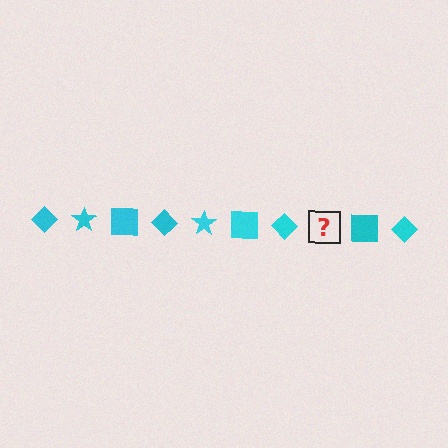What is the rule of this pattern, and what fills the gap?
The rule is that the pattern cycles through diamond, star, square shapes in cyan. The gap should be filled with a cyan star.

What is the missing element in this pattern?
The missing element is a cyan star.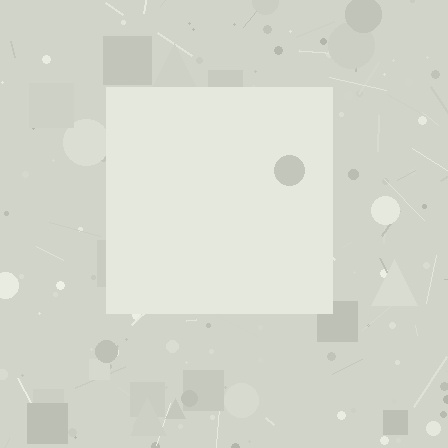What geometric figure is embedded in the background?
A square is embedded in the background.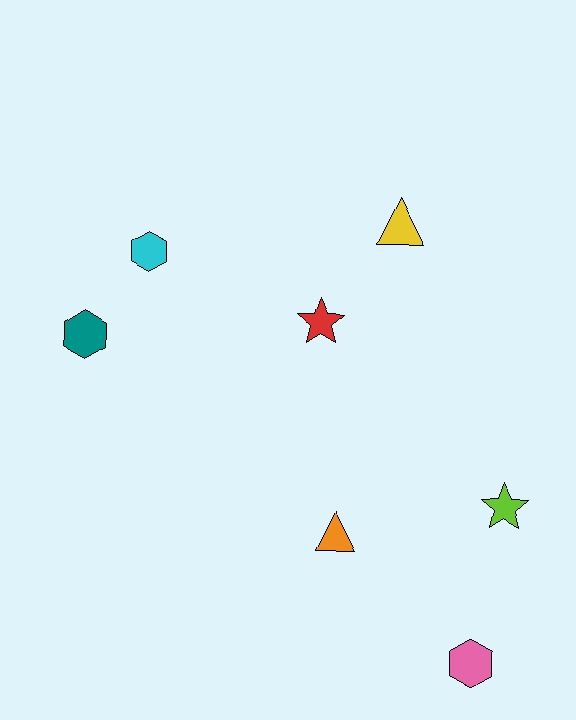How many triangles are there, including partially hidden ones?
There are 2 triangles.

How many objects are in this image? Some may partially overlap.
There are 7 objects.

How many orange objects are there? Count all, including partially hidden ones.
There is 1 orange object.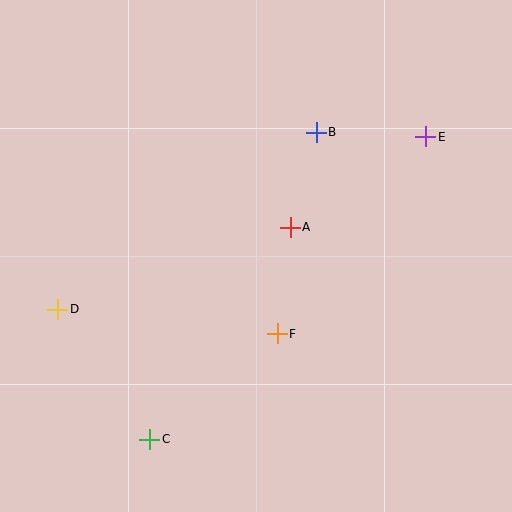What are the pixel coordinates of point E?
Point E is at (426, 137).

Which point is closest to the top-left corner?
Point D is closest to the top-left corner.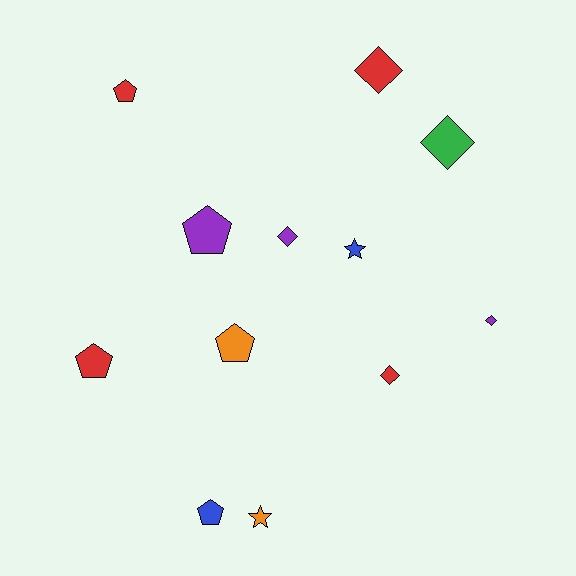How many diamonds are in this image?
There are 5 diamonds.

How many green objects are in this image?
There is 1 green object.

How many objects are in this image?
There are 12 objects.